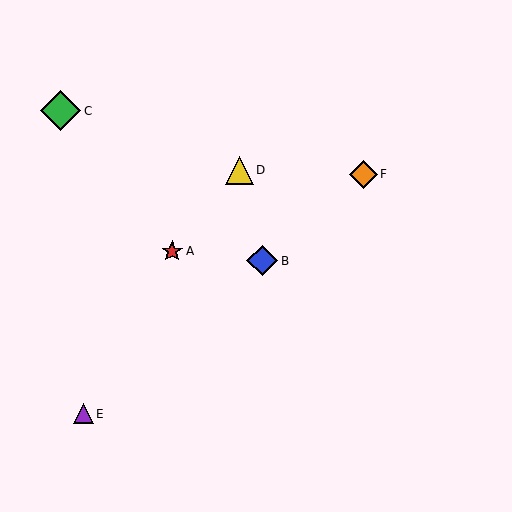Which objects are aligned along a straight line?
Objects B, E, F are aligned along a straight line.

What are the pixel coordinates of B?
Object B is at (262, 261).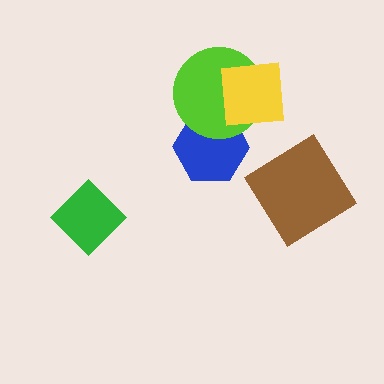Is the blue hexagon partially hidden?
Yes, it is partially covered by another shape.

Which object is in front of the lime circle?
The yellow square is in front of the lime circle.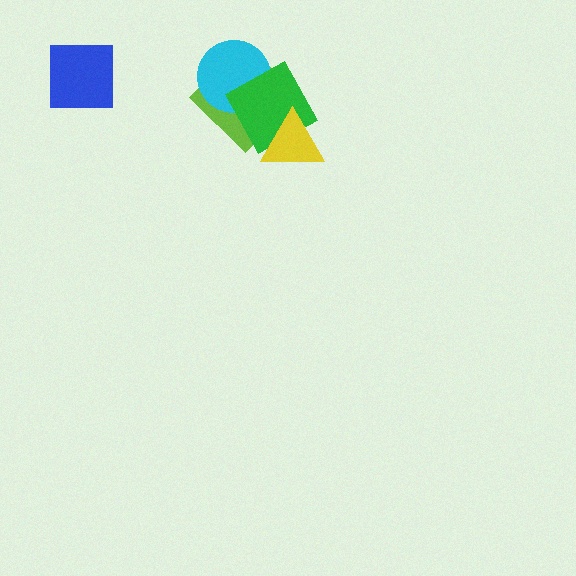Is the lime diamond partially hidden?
Yes, it is partially covered by another shape.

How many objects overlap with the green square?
3 objects overlap with the green square.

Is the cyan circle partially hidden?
Yes, it is partially covered by another shape.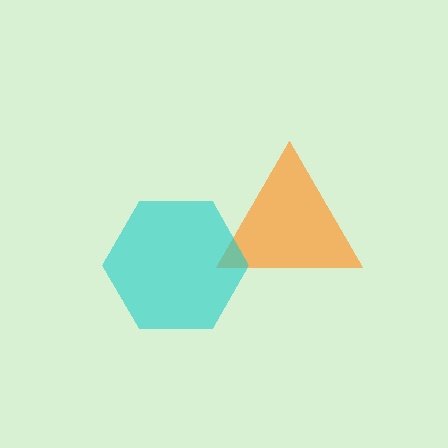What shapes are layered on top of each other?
The layered shapes are: an orange triangle, a cyan hexagon.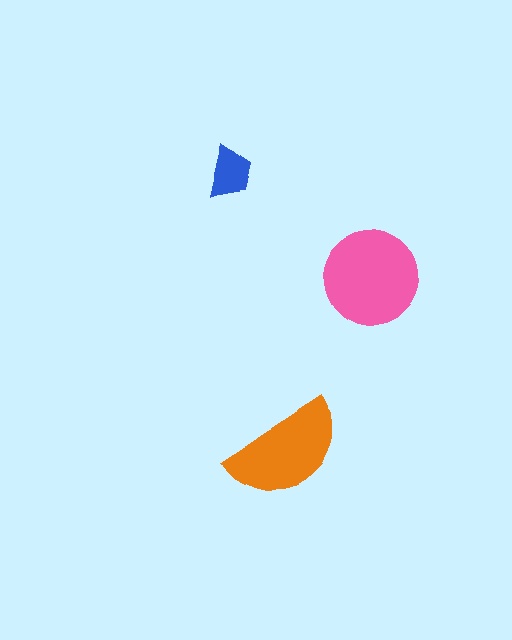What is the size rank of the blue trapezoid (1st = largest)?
3rd.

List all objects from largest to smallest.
The pink circle, the orange semicircle, the blue trapezoid.